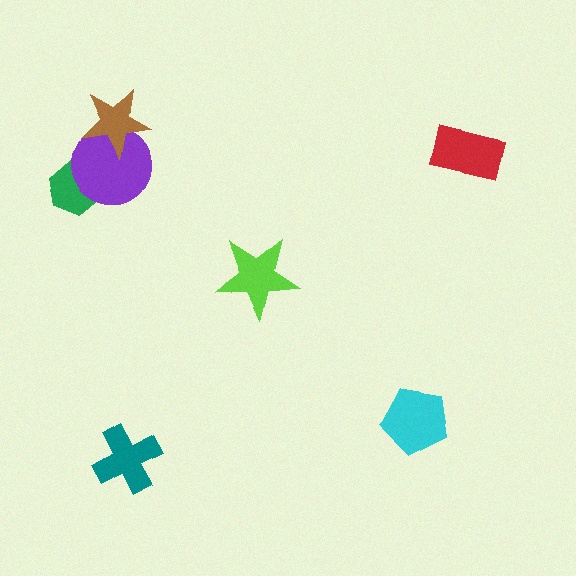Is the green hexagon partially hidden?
Yes, it is partially covered by another shape.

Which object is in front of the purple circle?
The brown star is in front of the purple circle.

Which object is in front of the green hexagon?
The purple circle is in front of the green hexagon.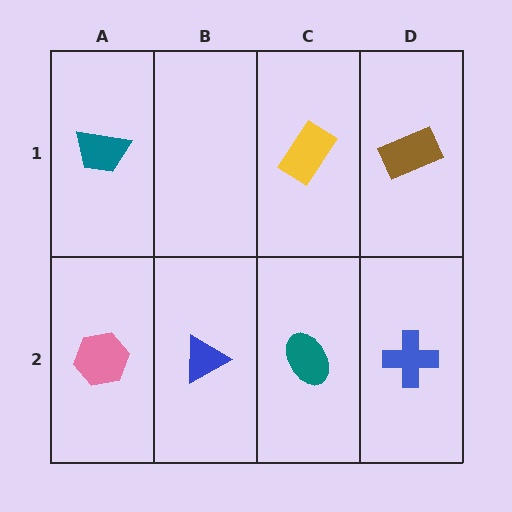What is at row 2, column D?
A blue cross.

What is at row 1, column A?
A teal trapezoid.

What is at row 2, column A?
A pink hexagon.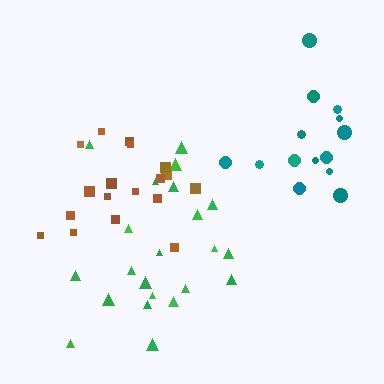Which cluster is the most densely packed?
Brown.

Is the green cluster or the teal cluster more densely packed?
Teal.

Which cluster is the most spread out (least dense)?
Green.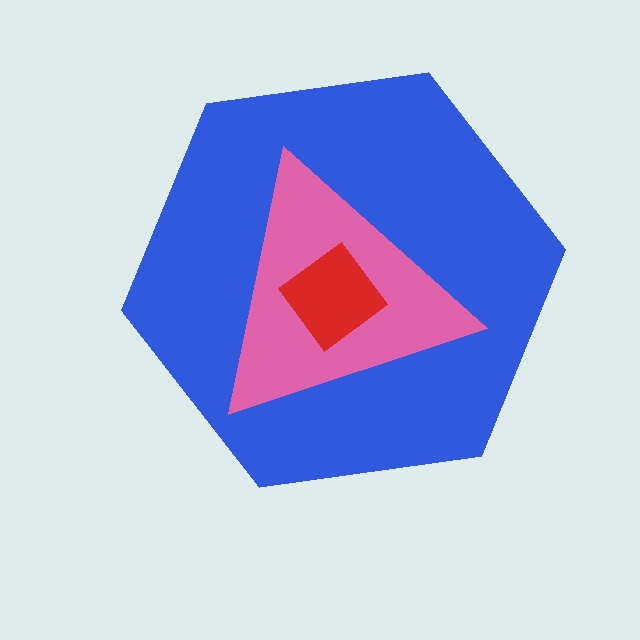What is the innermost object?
The red diamond.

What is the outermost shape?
The blue hexagon.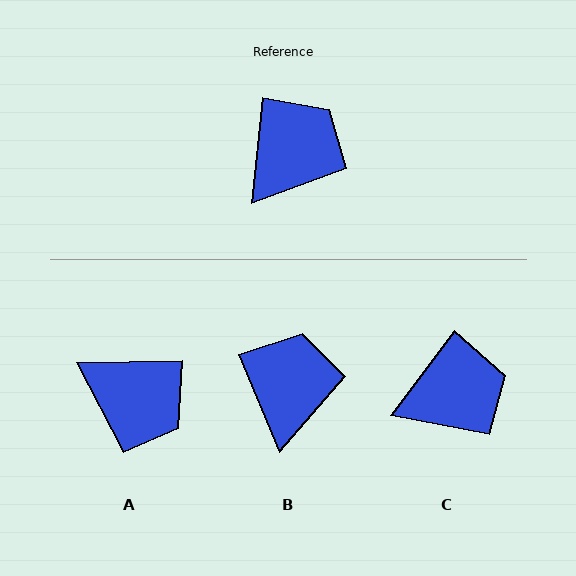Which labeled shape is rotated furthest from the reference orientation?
A, about 83 degrees away.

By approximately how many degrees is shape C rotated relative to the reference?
Approximately 31 degrees clockwise.